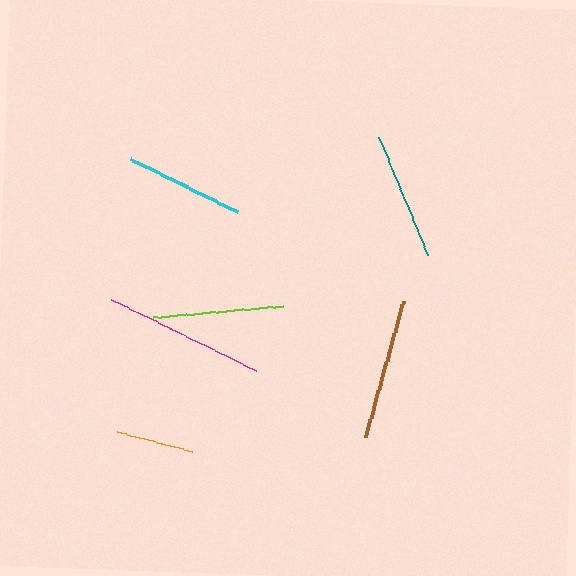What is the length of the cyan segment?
The cyan segment is approximately 118 pixels long.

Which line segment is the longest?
The magenta line is the longest at approximately 161 pixels.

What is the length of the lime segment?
The lime segment is approximately 131 pixels long.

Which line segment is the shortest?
The orange line is the shortest at approximately 78 pixels.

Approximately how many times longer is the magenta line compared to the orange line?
The magenta line is approximately 2.1 times the length of the orange line.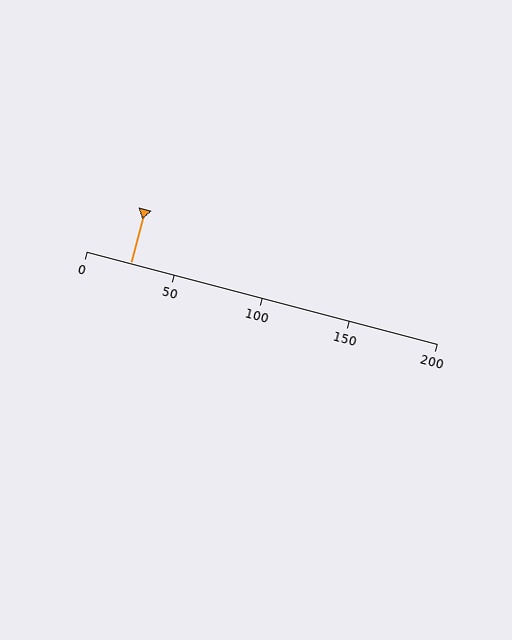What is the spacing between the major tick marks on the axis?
The major ticks are spaced 50 apart.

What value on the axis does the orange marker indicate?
The marker indicates approximately 25.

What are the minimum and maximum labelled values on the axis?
The axis runs from 0 to 200.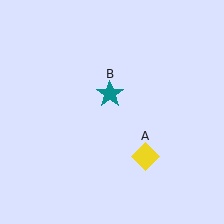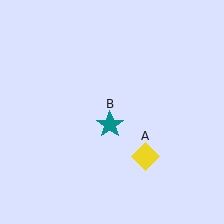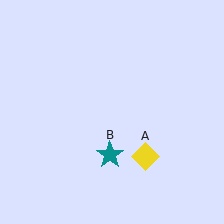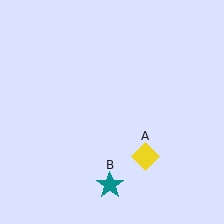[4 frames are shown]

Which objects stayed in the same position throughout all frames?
Yellow diamond (object A) remained stationary.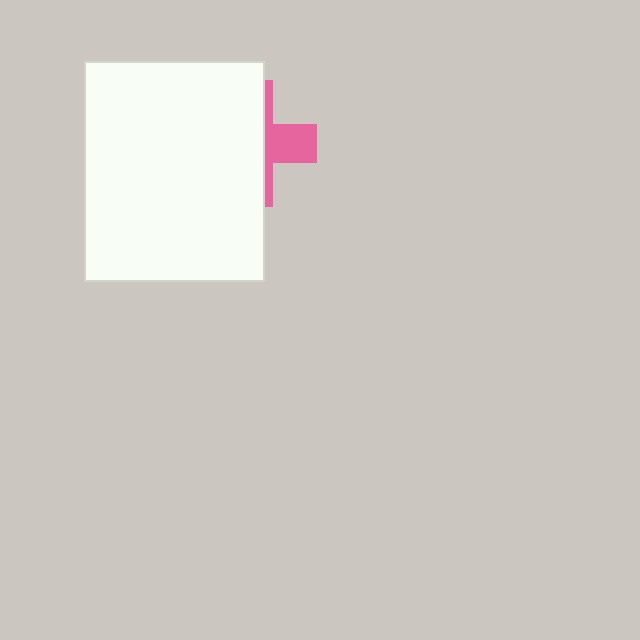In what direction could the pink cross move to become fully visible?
The pink cross could move right. That would shift it out from behind the white rectangle entirely.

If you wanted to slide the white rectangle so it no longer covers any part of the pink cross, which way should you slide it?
Slide it left — that is the most direct way to separate the two shapes.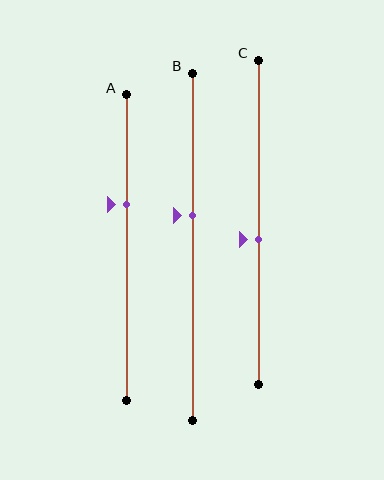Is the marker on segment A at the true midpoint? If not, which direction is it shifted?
No, the marker on segment A is shifted upward by about 14% of the segment length.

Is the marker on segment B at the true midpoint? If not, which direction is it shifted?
No, the marker on segment B is shifted upward by about 9% of the segment length.